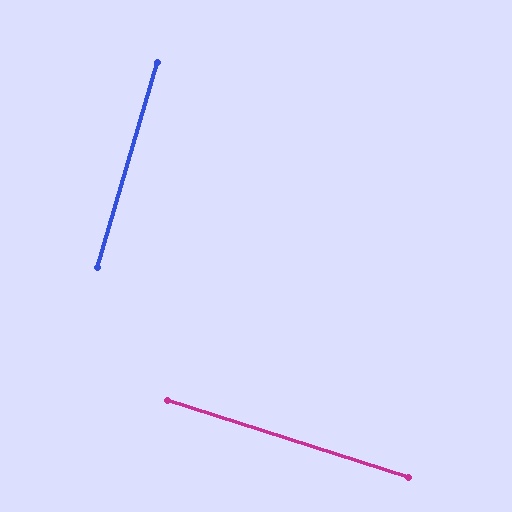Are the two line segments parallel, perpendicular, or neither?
Perpendicular — they meet at approximately 89°.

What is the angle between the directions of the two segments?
Approximately 89 degrees.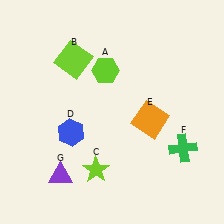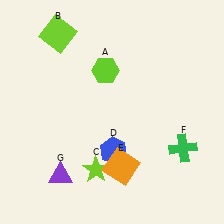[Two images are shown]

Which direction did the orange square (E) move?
The orange square (E) moved down.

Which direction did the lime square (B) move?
The lime square (B) moved up.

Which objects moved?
The objects that moved are: the lime square (B), the blue hexagon (D), the orange square (E).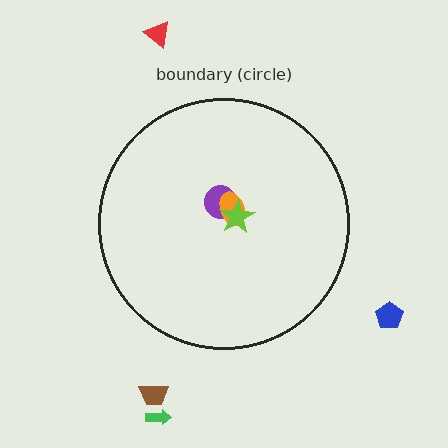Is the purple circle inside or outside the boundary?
Inside.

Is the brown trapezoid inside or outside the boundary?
Outside.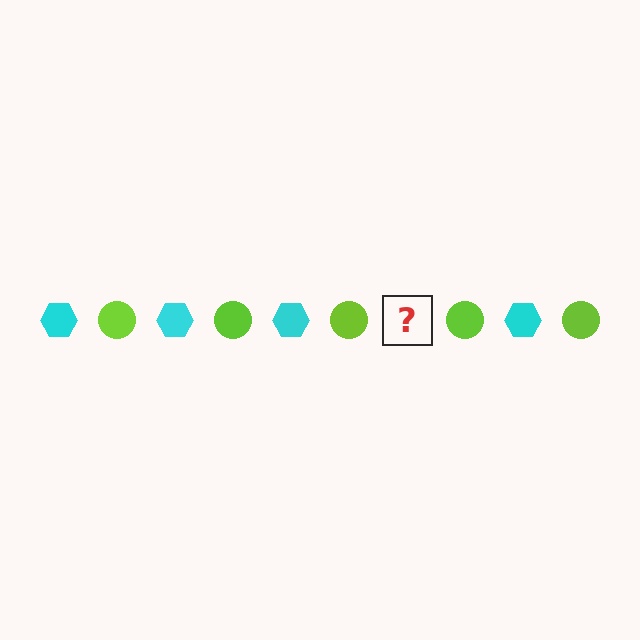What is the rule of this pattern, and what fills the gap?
The rule is that the pattern alternates between cyan hexagon and lime circle. The gap should be filled with a cyan hexagon.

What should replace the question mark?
The question mark should be replaced with a cyan hexagon.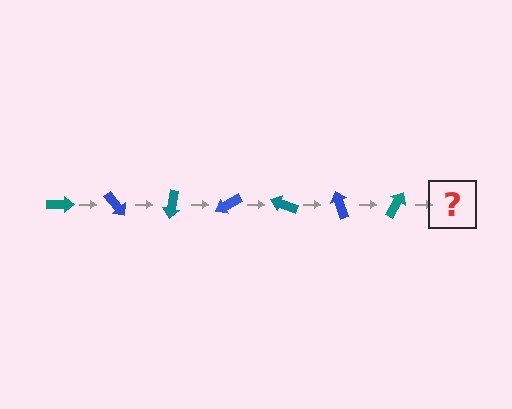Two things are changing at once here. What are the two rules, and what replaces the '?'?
The two rules are that it rotates 50 degrees each step and the color cycles through teal and blue. The '?' should be a blue arrow, rotated 350 degrees from the start.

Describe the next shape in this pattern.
It should be a blue arrow, rotated 350 degrees from the start.